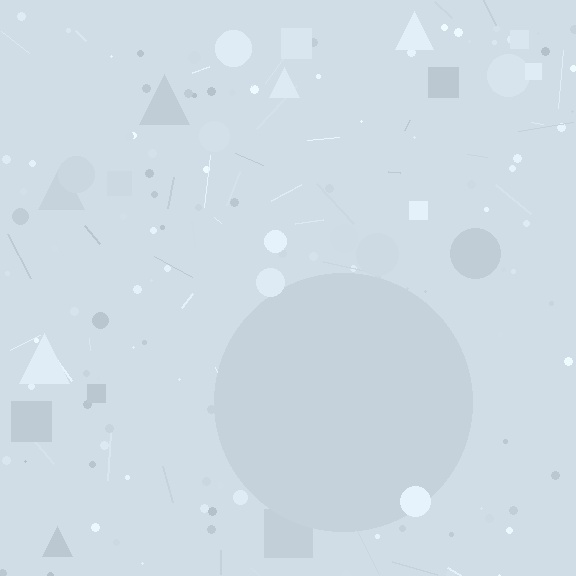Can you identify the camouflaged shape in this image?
The camouflaged shape is a circle.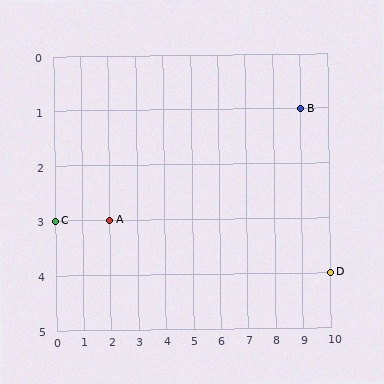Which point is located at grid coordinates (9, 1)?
Point B is at (9, 1).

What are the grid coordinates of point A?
Point A is at grid coordinates (2, 3).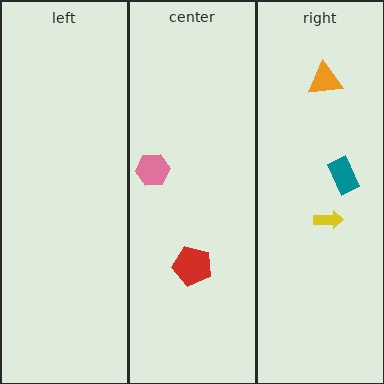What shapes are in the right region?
The teal rectangle, the orange triangle, the yellow arrow.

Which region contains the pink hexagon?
The center region.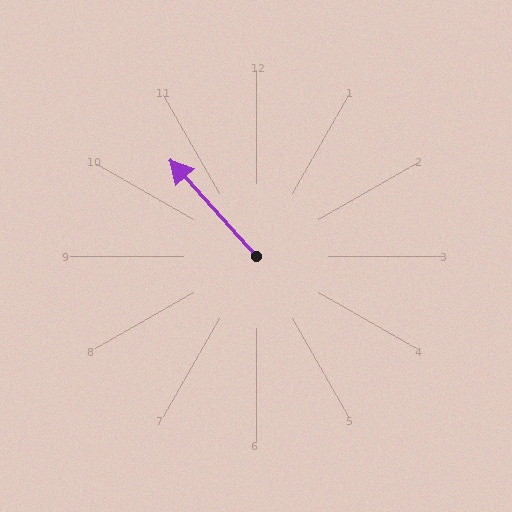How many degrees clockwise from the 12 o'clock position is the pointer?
Approximately 318 degrees.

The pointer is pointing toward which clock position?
Roughly 11 o'clock.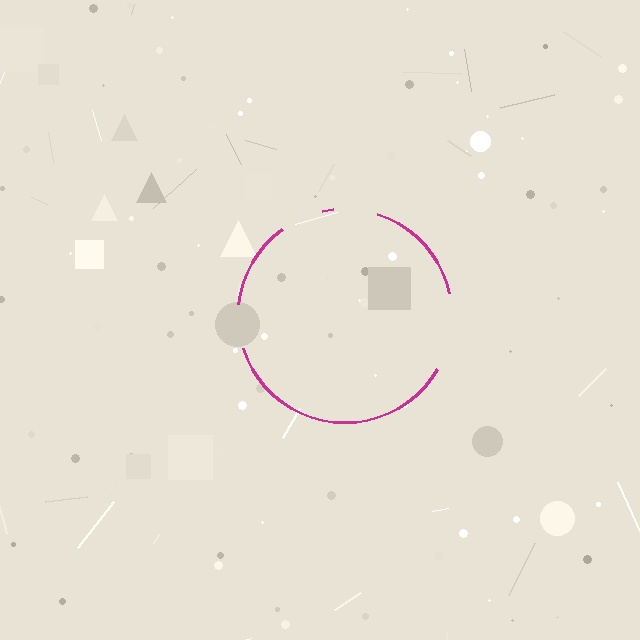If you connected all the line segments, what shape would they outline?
They would outline a circle.